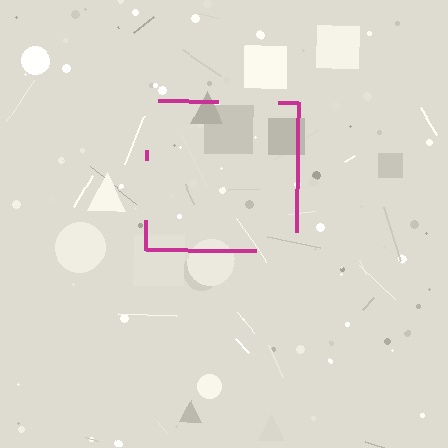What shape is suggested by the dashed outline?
The dashed outline suggests a square.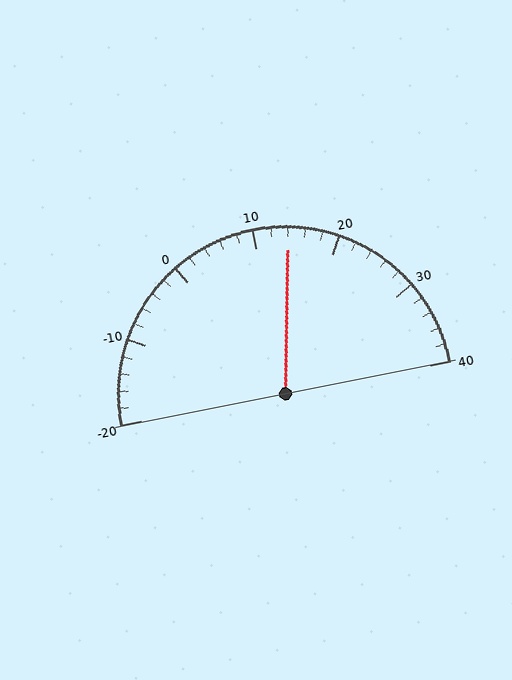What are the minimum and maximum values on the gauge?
The gauge ranges from -20 to 40.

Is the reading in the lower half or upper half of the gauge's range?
The reading is in the upper half of the range (-20 to 40).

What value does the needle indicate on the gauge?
The needle indicates approximately 14.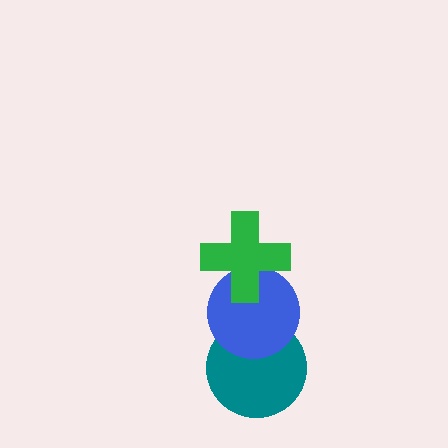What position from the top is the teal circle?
The teal circle is 3rd from the top.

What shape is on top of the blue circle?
The green cross is on top of the blue circle.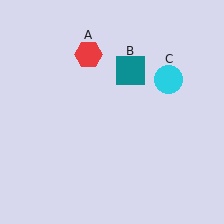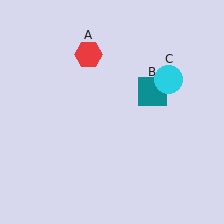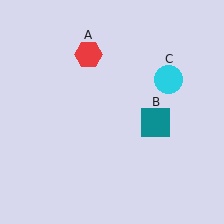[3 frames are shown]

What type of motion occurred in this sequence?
The teal square (object B) rotated clockwise around the center of the scene.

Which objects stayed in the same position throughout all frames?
Red hexagon (object A) and cyan circle (object C) remained stationary.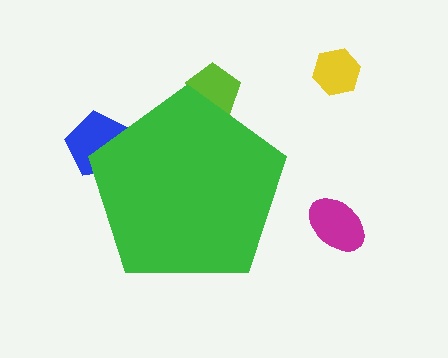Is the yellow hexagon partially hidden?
No, the yellow hexagon is fully visible.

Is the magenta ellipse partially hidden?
No, the magenta ellipse is fully visible.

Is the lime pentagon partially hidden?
Yes, the lime pentagon is partially hidden behind the green pentagon.